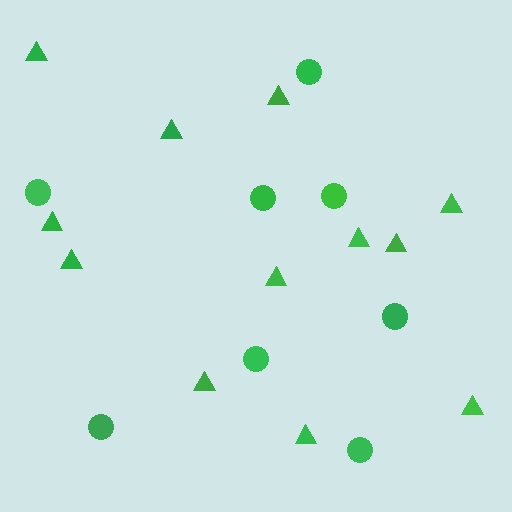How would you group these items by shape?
There are 2 groups: one group of circles (8) and one group of triangles (12).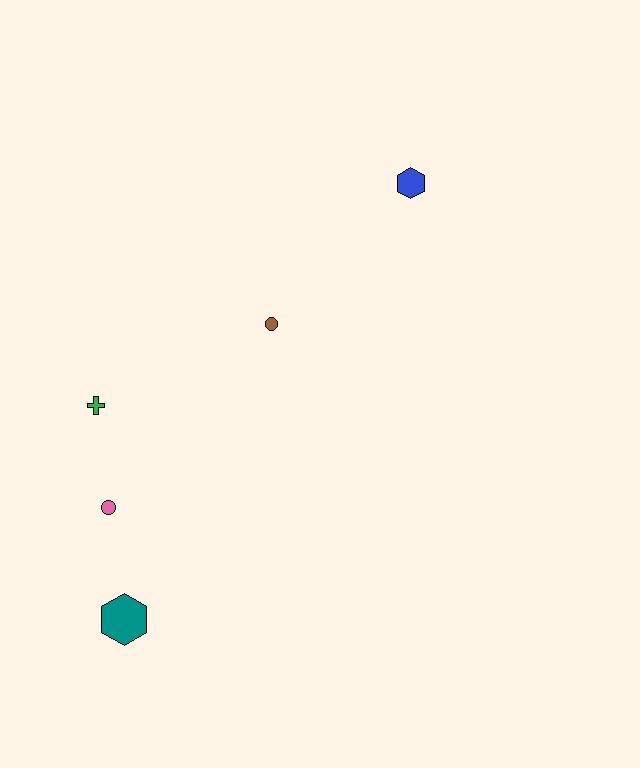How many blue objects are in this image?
There is 1 blue object.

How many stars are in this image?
There are no stars.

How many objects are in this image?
There are 5 objects.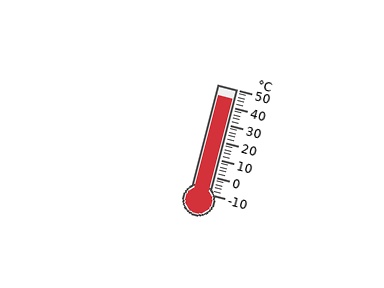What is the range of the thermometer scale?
The thermometer scale ranges from -10°C to 50°C.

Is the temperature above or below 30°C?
The temperature is above 30°C.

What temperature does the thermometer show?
The thermometer shows approximately 44°C.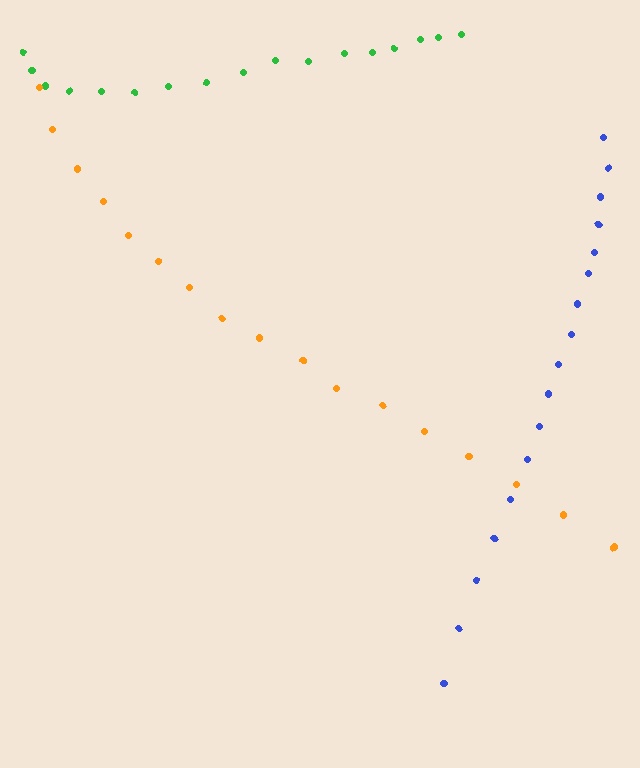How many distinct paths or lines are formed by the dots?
There are 3 distinct paths.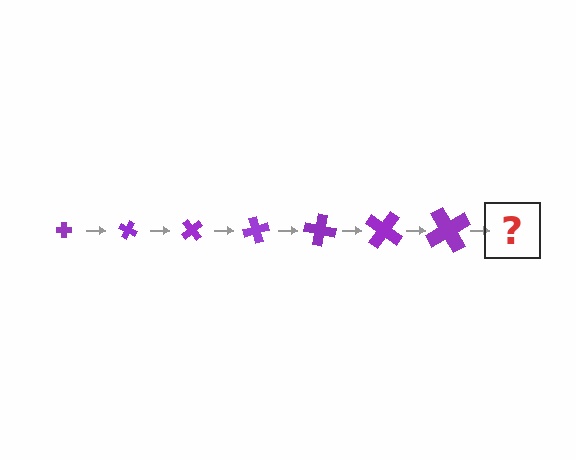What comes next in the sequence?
The next element should be a cross, larger than the previous one and rotated 175 degrees from the start.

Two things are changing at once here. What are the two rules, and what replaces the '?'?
The two rules are that the cross grows larger each step and it rotates 25 degrees each step. The '?' should be a cross, larger than the previous one and rotated 175 degrees from the start.